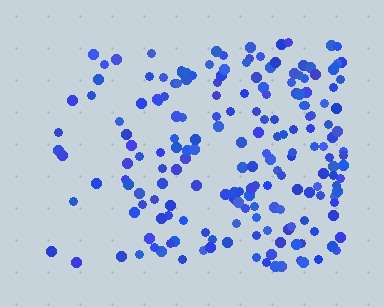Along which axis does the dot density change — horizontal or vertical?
Horizontal.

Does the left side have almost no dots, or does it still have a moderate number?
Still a moderate number, just noticeably fewer than the right.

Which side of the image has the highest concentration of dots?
The right.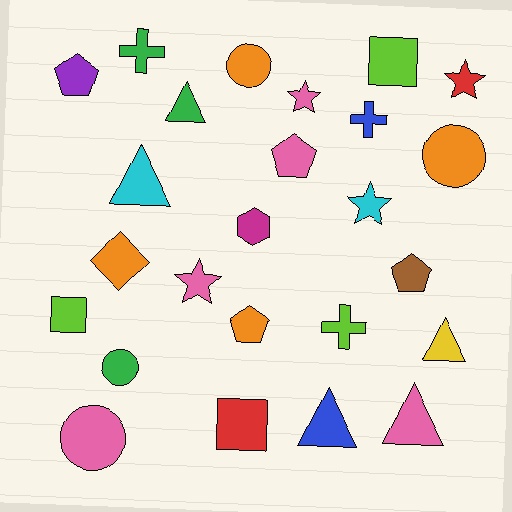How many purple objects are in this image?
There is 1 purple object.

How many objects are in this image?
There are 25 objects.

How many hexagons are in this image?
There is 1 hexagon.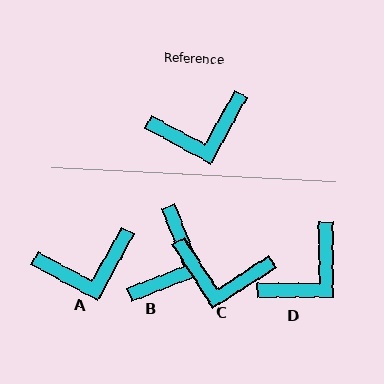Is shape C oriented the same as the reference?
No, it is off by about 29 degrees.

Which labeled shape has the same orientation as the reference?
A.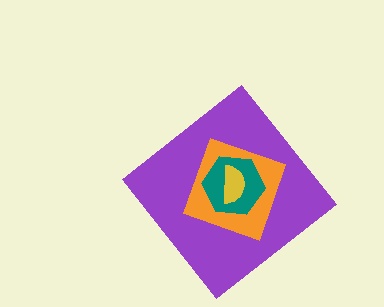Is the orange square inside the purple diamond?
Yes.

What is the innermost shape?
The yellow semicircle.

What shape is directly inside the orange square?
The teal hexagon.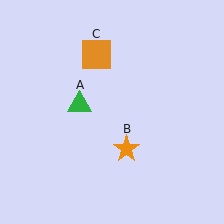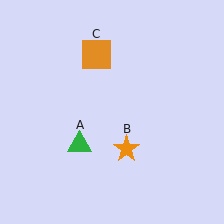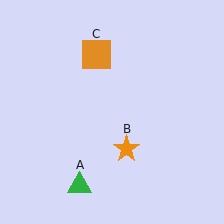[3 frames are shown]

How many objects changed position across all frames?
1 object changed position: green triangle (object A).